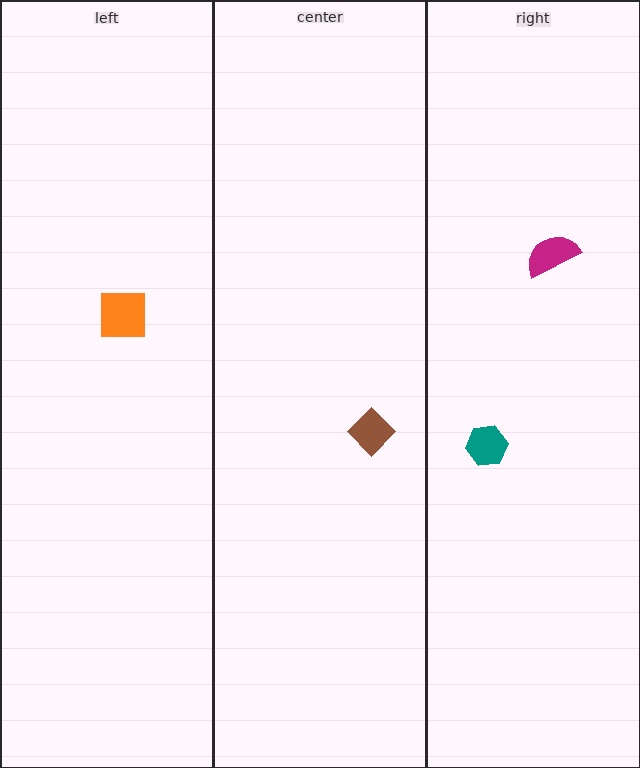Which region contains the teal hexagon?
The right region.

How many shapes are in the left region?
1.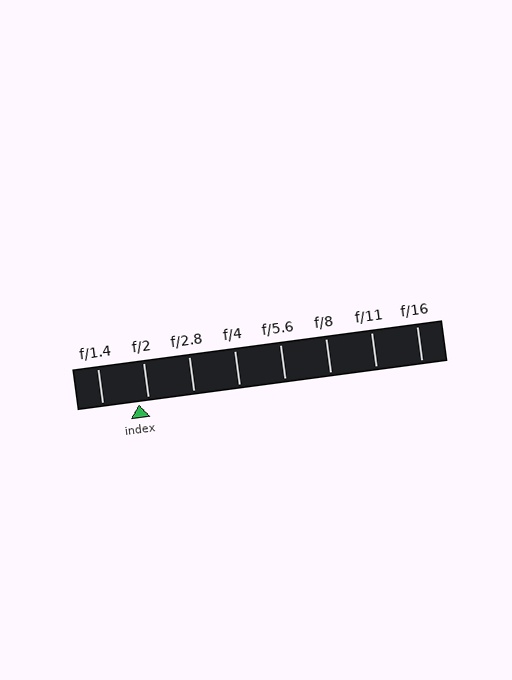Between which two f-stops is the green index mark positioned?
The index mark is between f/1.4 and f/2.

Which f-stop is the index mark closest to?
The index mark is closest to f/2.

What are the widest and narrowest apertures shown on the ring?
The widest aperture shown is f/1.4 and the narrowest is f/16.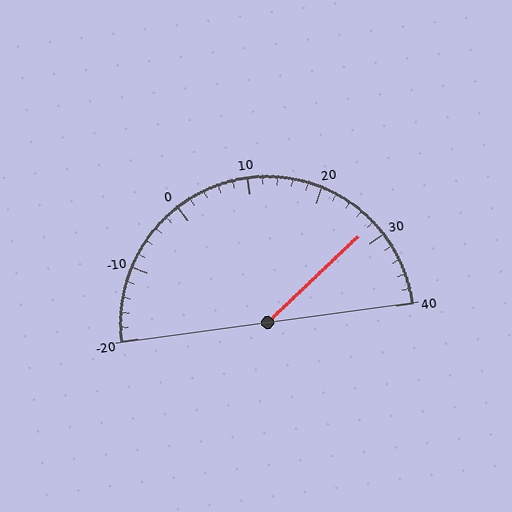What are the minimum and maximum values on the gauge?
The gauge ranges from -20 to 40.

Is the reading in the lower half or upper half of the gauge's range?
The reading is in the upper half of the range (-20 to 40).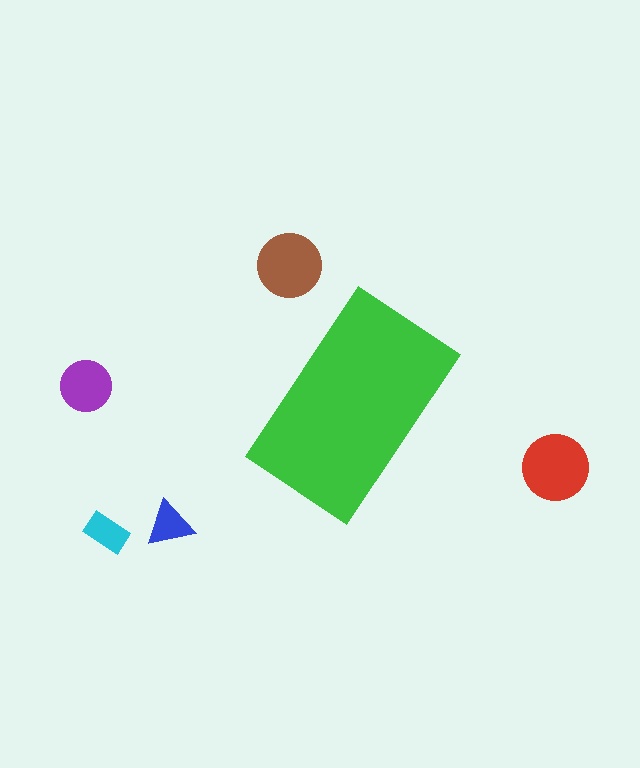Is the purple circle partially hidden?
No, the purple circle is fully visible.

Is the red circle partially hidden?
No, the red circle is fully visible.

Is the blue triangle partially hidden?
No, the blue triangle is fully visible.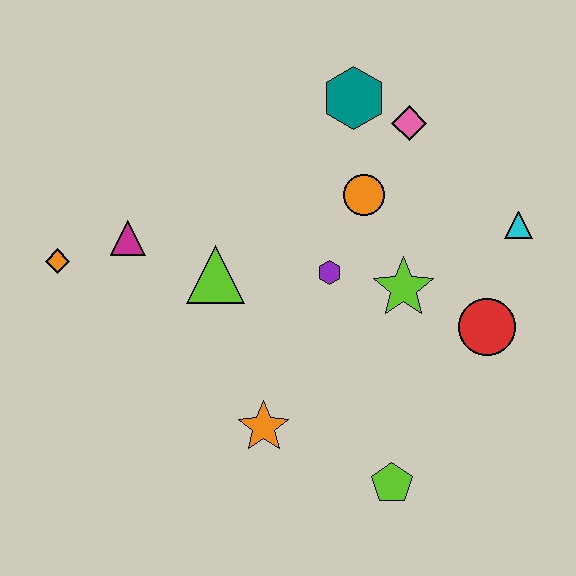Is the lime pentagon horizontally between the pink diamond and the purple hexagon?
Yes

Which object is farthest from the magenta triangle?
The cyan triangle is farthest from the magenta triangle.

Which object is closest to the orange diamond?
The magenta triangle is closest to the orange diamond.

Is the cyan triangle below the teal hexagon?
Yes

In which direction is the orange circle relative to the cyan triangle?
The orange circle is to the left of the cyan triangle.